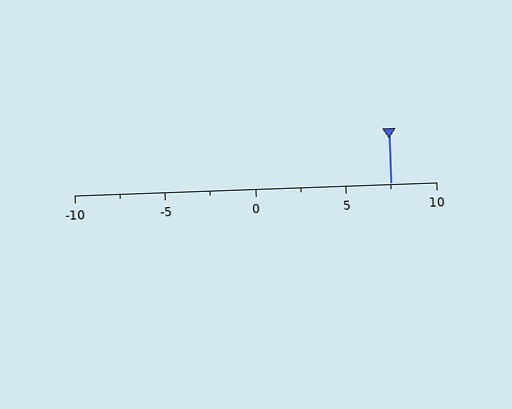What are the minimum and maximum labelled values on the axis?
The axis runs from -10 to 10.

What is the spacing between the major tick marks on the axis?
The major ticks are spaced 5 apart.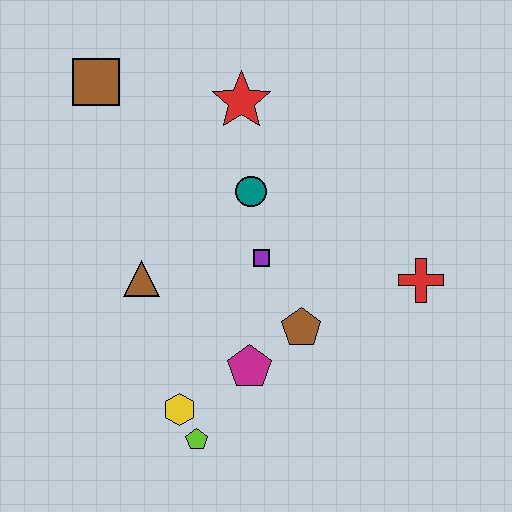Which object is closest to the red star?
The teal circle is closest to the red star.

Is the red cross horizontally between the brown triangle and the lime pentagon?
No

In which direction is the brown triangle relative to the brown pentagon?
The brown triangle is to the left of the brown pentagon.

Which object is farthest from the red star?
The lime pentagon is farthest from the red star.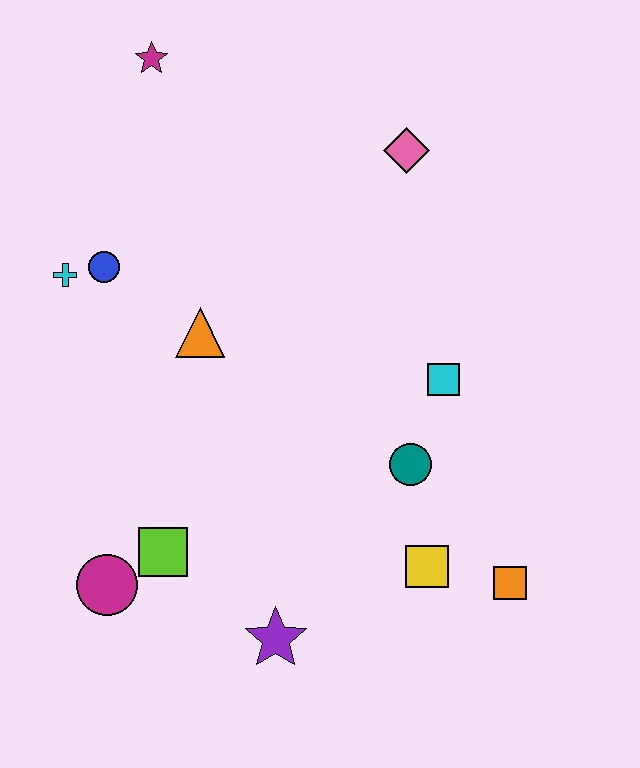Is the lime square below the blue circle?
Yes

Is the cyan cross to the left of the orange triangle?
Yes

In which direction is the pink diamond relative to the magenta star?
The pink diamond is to the right of the magenta star.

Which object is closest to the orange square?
The yellow square is closest to the orange square.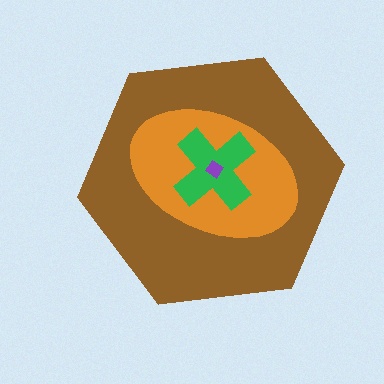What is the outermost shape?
The brown hexagon.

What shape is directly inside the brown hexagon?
The orange ellipse.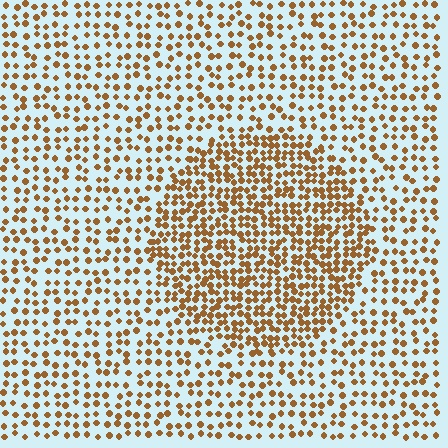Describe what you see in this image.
The image contains small brown elements arranged at two different densities. A circle-shaped region is visible where the elements are more densely packed than the surrounding area.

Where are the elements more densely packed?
The elements are more densely packed inside the circle boundary.